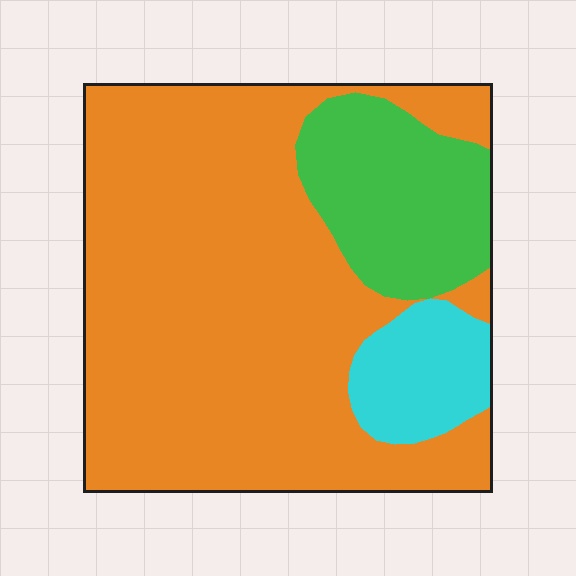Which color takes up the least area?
Cyan, at roughly 10%.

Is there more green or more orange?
Orange.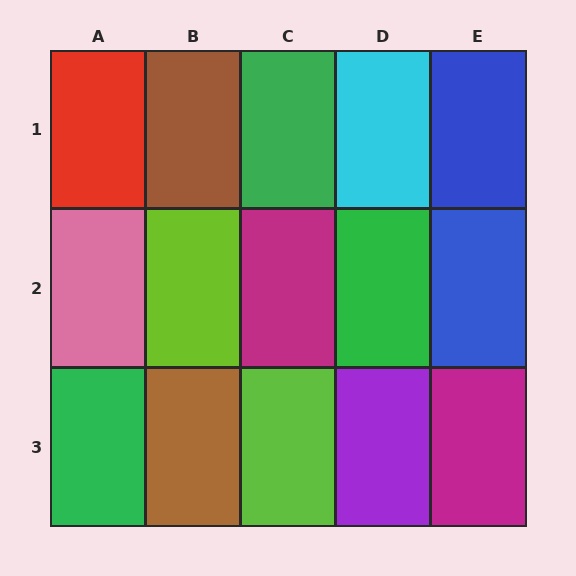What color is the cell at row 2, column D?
Green.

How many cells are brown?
2 cells are brown.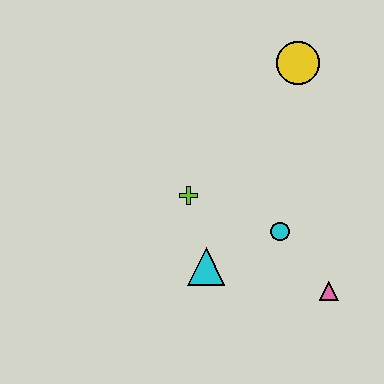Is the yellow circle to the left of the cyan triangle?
No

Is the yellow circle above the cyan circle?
Yes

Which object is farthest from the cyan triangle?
The yellow circle is farthest from the cyan triangle.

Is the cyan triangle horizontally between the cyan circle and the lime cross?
Yes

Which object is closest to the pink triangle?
The cyan circle is closest to the pink triangle.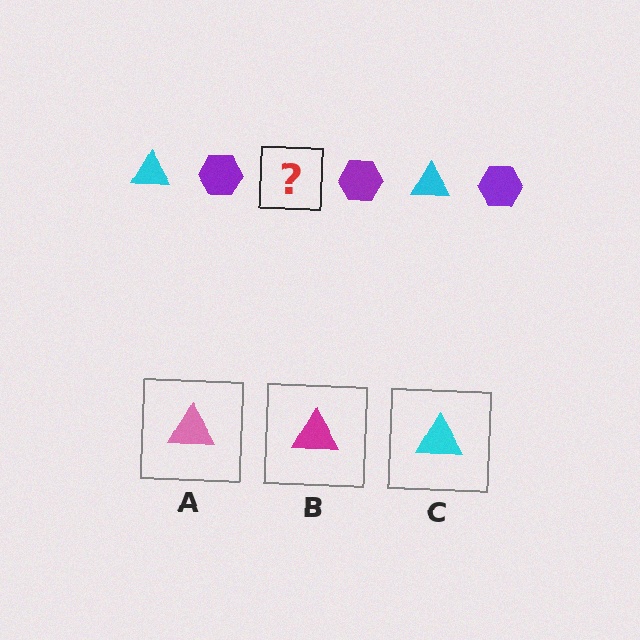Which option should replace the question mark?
Option C.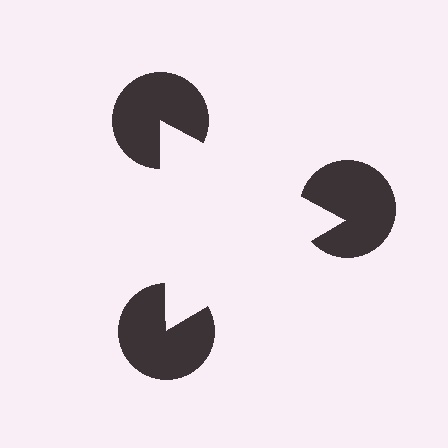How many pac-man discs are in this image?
There are 3 — one at each vertex of the illusory triangle.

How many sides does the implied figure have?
3 sides.